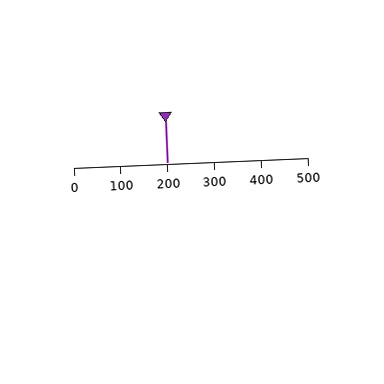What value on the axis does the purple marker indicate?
The marker indicates approximately 200.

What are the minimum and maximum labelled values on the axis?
The axis runs from 0 to 500.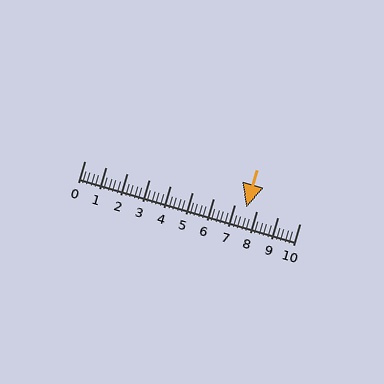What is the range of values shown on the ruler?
The ruler shows values from 0 to 10.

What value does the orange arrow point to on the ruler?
The orange arrow points to approximately 7.5.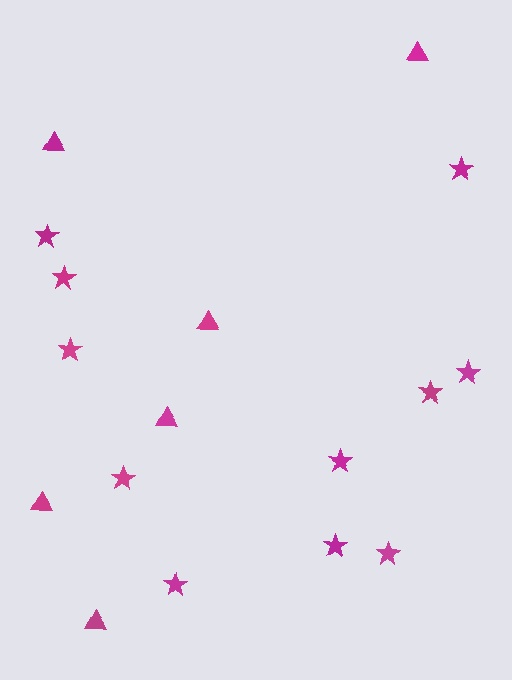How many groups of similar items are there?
There are 2 groups: one group of stars (11) and one group of triangles (6).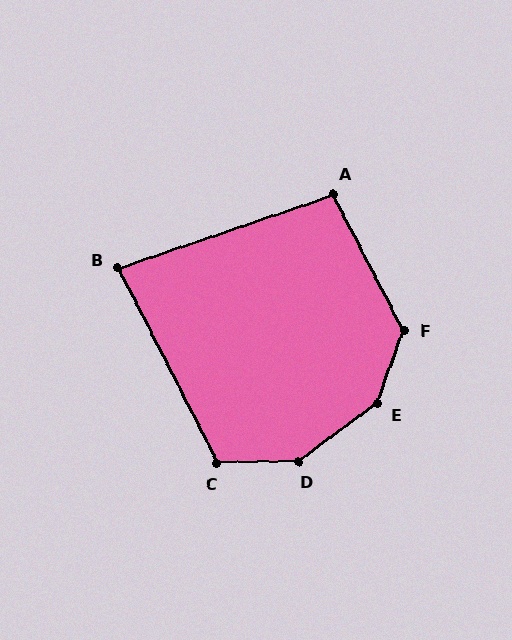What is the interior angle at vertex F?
Approximately 134 degrees (obtuse).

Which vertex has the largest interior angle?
E, at approximately 145 degrees.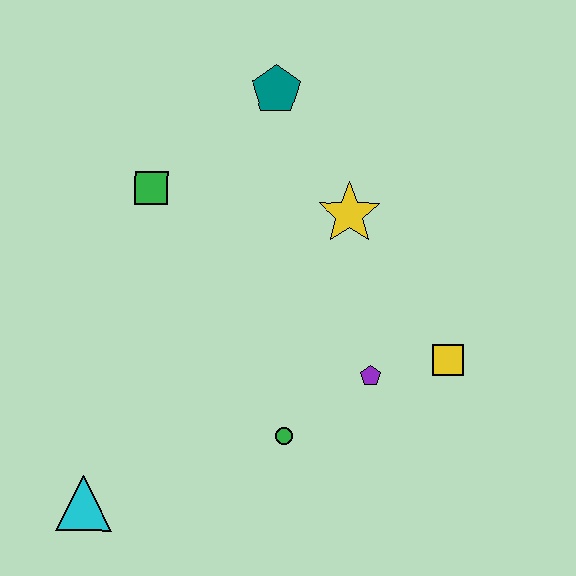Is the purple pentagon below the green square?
Yes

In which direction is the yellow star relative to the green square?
The yellow star is to the right of the green square.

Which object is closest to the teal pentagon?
The yellow star is closest to the teal pentagon.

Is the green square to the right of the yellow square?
No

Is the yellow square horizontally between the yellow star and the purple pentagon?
No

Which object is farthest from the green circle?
The teal pentagon is farthest from the green circle.